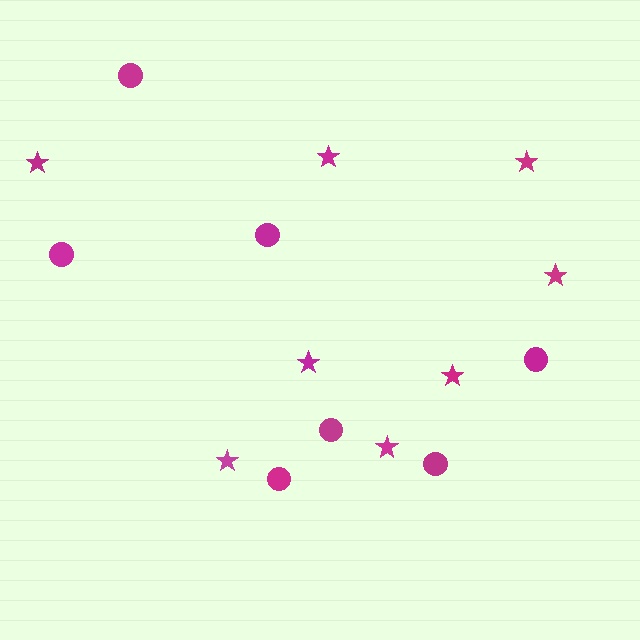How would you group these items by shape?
There are 2 groups: one group of circles (7) and one group of stars (8).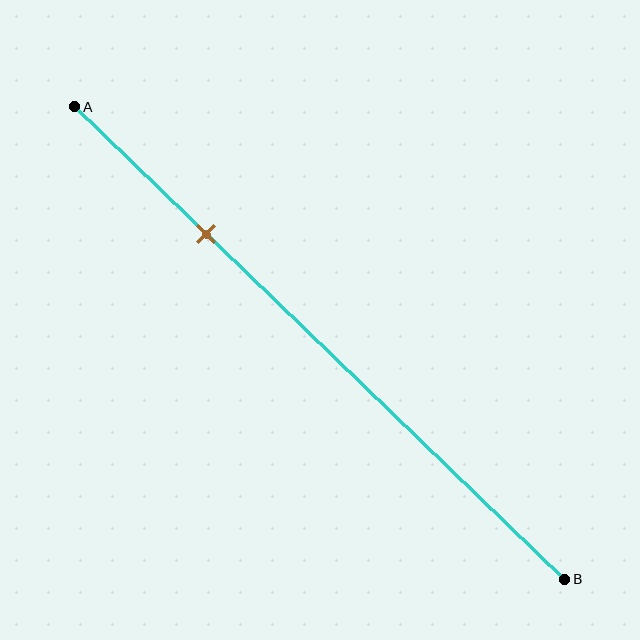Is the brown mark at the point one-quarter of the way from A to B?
Yes, the mark is approximately at the one-quarter point.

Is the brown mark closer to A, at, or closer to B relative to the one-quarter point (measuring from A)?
The brown mark is approximately at the one-quarter point of segment AB.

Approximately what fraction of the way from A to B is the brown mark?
The brown mark is approximately 25% of the way from A to B.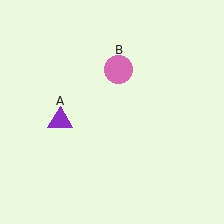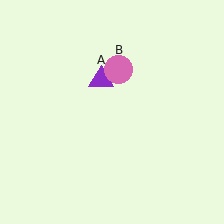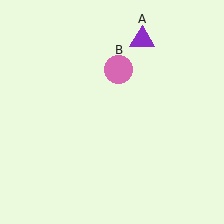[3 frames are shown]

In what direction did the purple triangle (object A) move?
The purple triangle (object A) moved up and to the right.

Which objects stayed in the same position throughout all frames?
Pink circle (object B) remained stationary.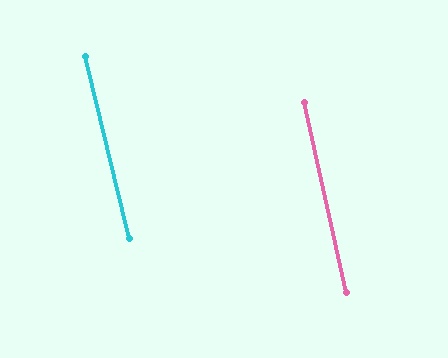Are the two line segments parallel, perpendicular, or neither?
Parallel — their directions differ by only 1.3°.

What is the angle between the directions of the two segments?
Approximately 1 degree.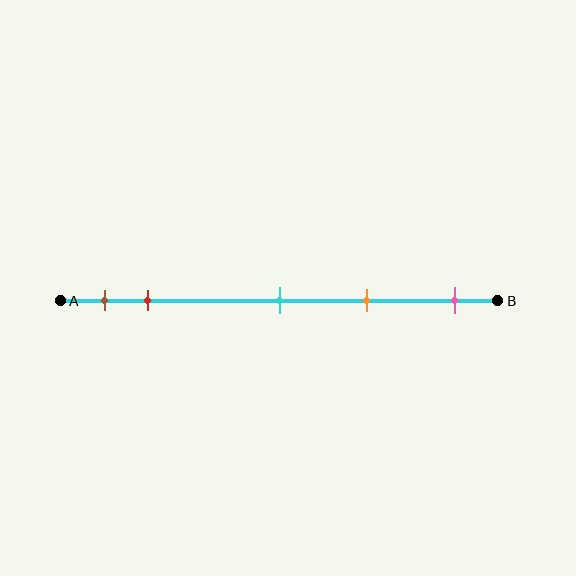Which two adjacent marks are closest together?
The brown and red marks are the closest adjacent pair.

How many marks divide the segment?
There are 5 marks dividing the segment.